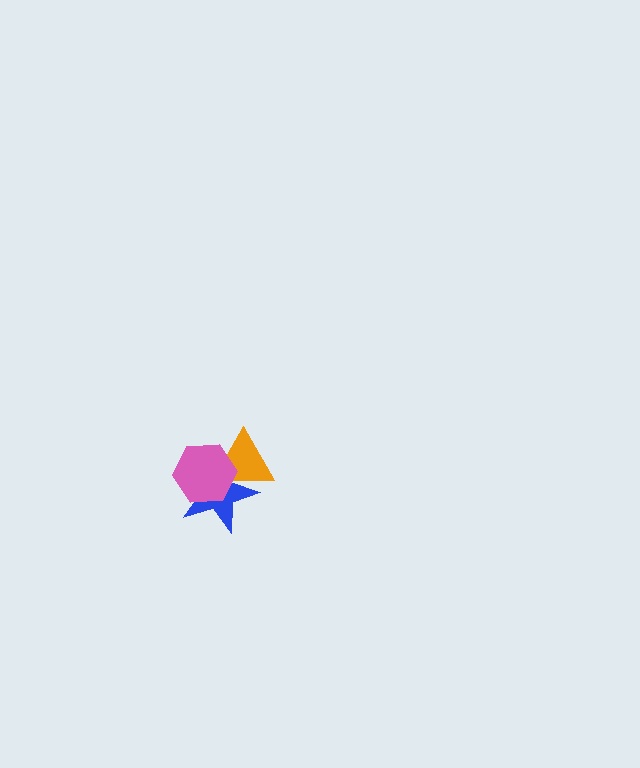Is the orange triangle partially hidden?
Yes, it is partially covered by another shape.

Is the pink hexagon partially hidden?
No, no other shape covers it.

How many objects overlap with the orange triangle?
2 objects overlap with the orange triangle.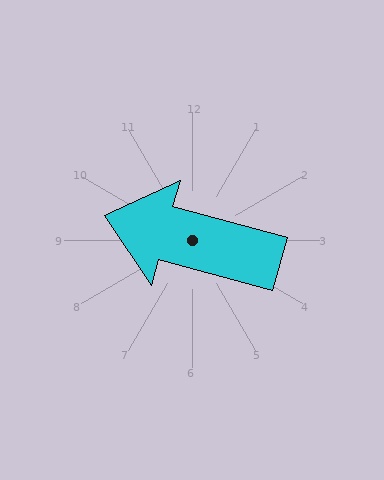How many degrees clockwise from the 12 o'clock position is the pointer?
Approximately 285 degrees.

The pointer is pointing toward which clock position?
Roughly 10 o'clock.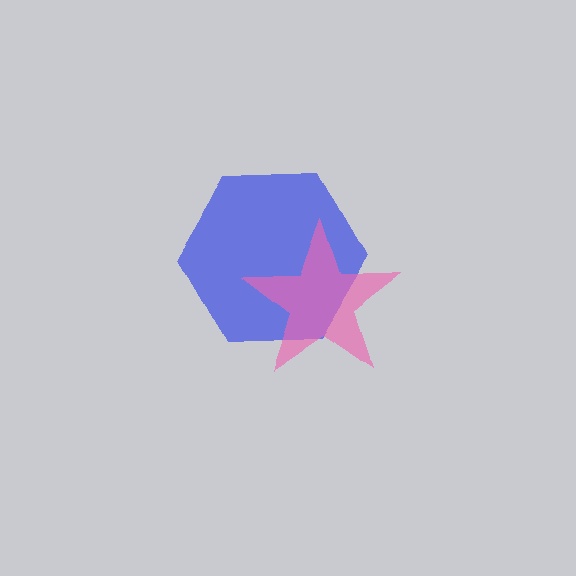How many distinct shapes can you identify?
There are 2 distinct shapes: a blue hexagon, a pink star.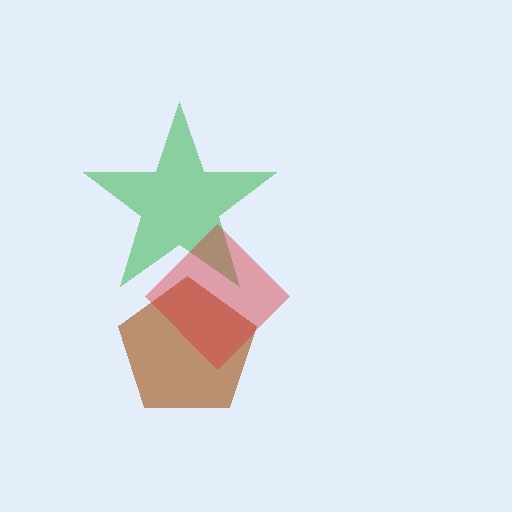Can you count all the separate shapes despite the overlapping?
Yes, there are 3 separate shapes.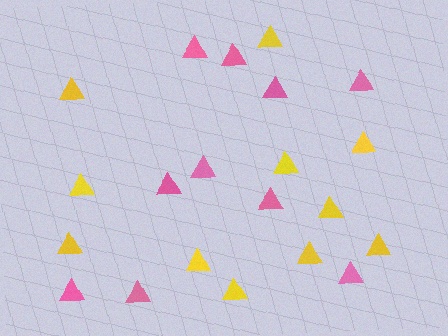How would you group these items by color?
There are 2 groups: one group of pink triangles (10) and one group of yellow triangles (11).